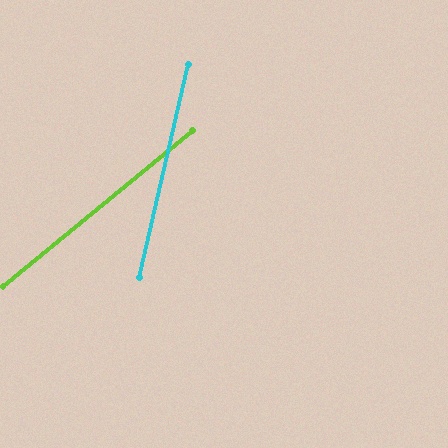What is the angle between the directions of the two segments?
Approximately 38 degrees.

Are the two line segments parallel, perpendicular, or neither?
Neither parallel nor perpendicular — they differ by about 38°.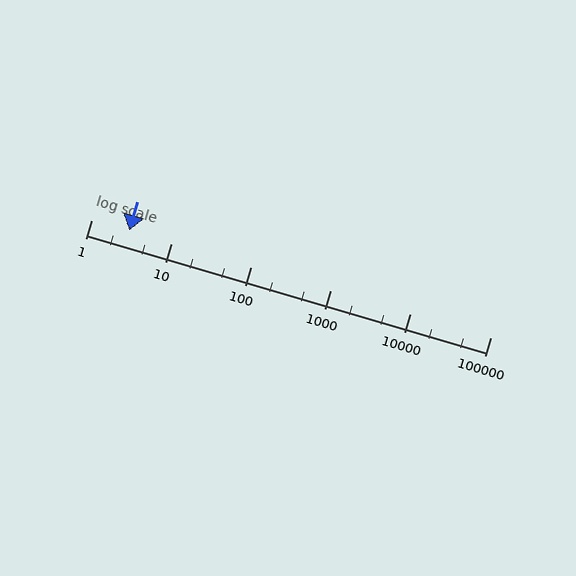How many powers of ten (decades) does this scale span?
The scale spans 5 decades, from 1 to 100000.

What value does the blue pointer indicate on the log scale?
The pointer indicates approximately 3.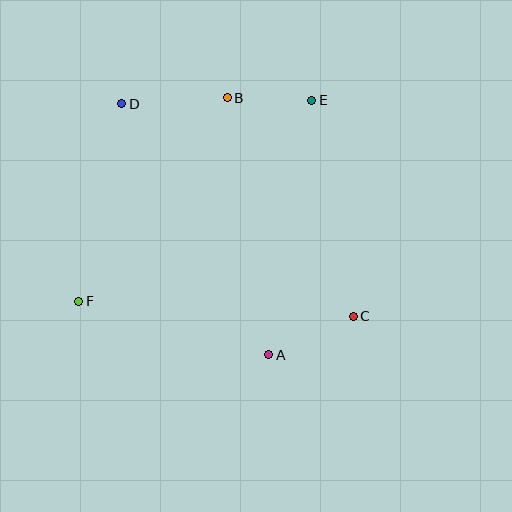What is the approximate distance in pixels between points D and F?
The distance between D and F is approximately 202 pixels.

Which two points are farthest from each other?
Points C and D are farthest from each other.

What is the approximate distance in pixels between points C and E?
The distance between C and E is approximately 220 pixels.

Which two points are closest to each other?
Points B and E are closest to each other.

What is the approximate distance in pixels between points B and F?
The distance between B and F is approximately 252 pixels.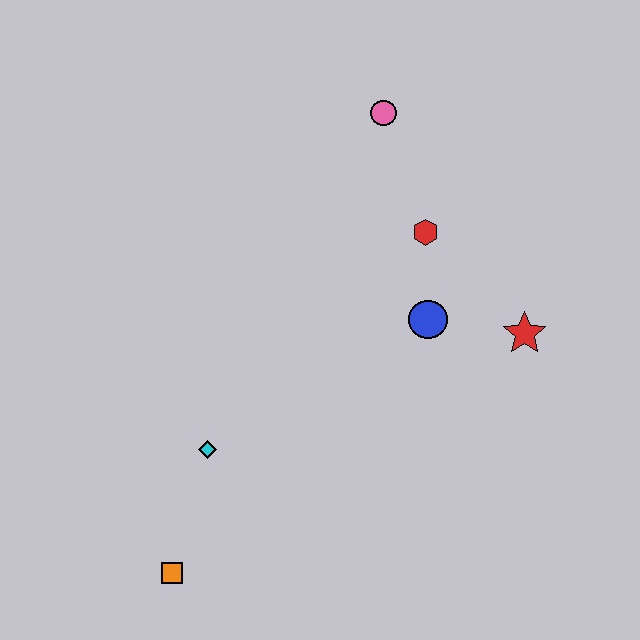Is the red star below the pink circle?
Yes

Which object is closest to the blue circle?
The red hexagon is closest to the blue circle.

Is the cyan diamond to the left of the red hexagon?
Yes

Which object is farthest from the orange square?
The pink circle is farthest from the orange square.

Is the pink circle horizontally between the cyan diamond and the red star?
Yes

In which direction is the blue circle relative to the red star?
The blue circle is to the left of the red star.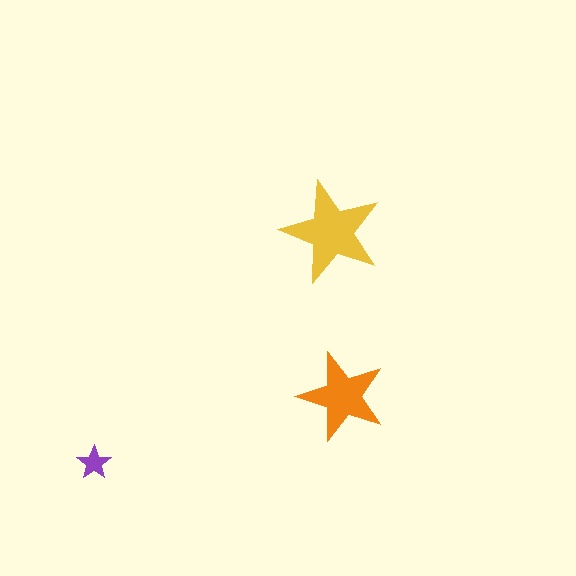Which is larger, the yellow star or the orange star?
The yellow one.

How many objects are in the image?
There are 3 objects in the image.